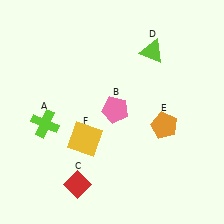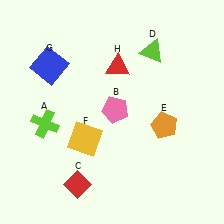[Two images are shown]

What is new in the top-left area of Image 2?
A blue square (G) was added in the top-left area of Image 2.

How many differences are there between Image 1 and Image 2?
There are 2 differences between the two images.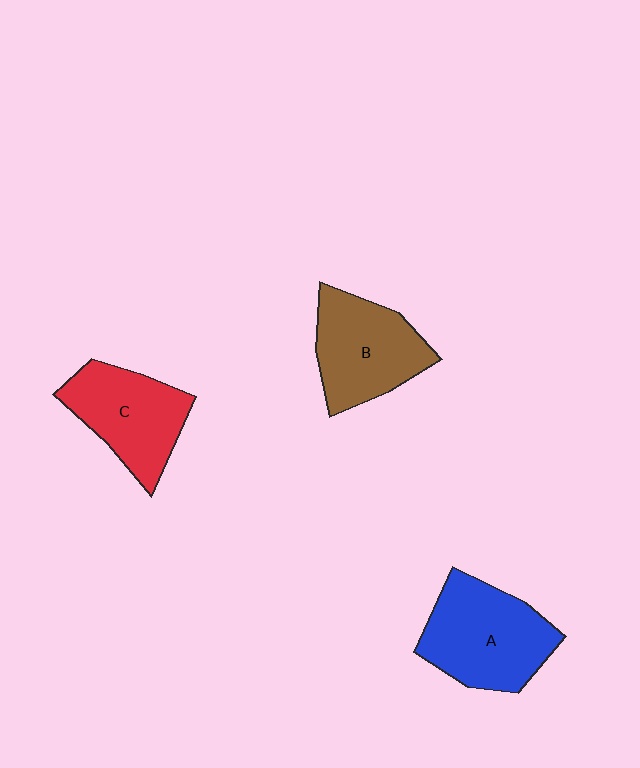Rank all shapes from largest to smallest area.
From largest to smallest: A (blue), B (brown), C (red).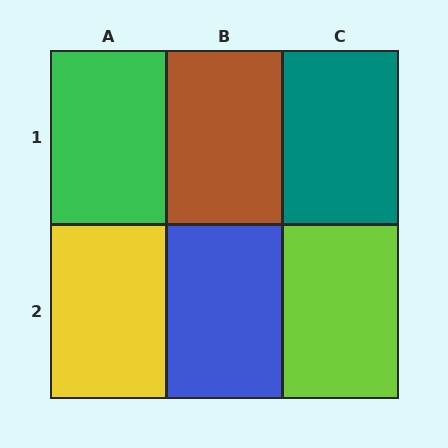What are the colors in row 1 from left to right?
Green, brown, teal.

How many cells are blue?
1 cell is blue.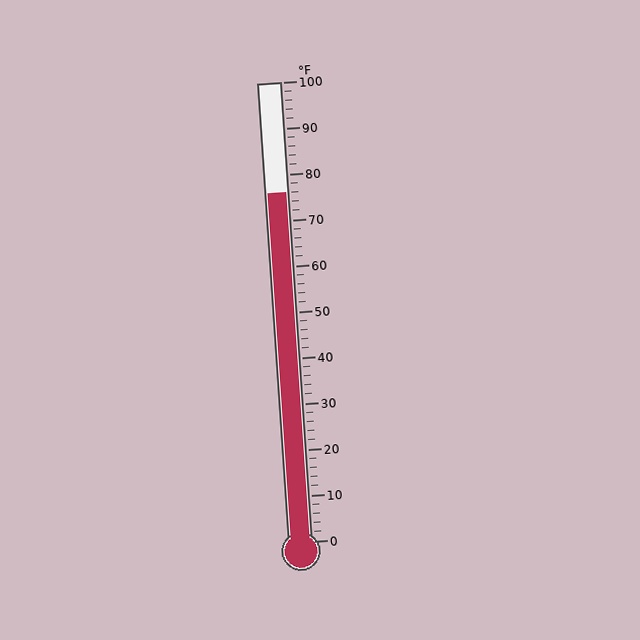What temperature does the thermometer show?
The thermometer shows approximately 76°F.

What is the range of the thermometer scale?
The thermometer scale ranges from 0°F to 100°F.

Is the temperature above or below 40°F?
The temperature is above 40°F.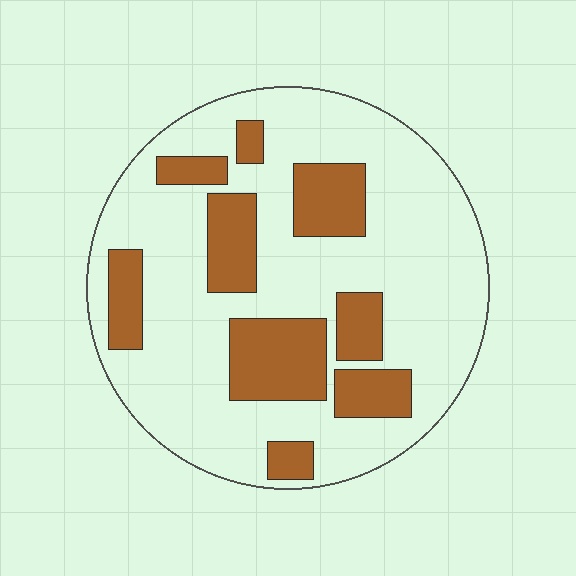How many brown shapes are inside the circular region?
9.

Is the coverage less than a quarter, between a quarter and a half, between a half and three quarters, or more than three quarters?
Between a quarter and a half.